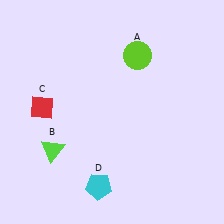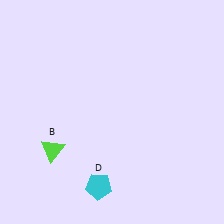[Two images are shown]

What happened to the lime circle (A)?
The lime circle (A) was removed in Image 2. It was in the top-right area of Image 1.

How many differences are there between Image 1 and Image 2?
There are 2 differences between the two images.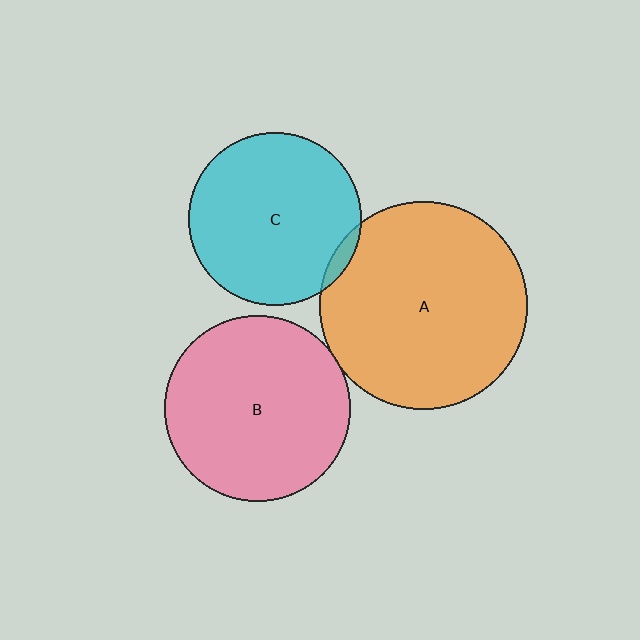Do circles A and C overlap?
Yes.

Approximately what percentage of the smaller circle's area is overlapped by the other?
Approximately 5%.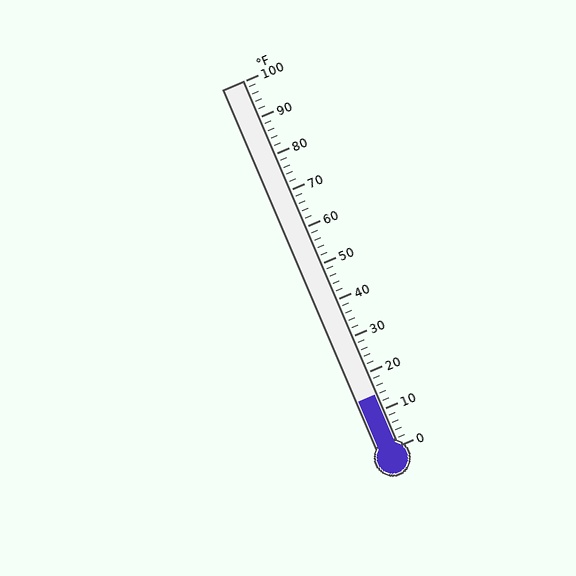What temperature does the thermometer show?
The thermometer shows approximately 14°F.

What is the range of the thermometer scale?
The thermometer scale ranges from 0°F to 100°F.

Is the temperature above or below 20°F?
The temperature is below 20°F.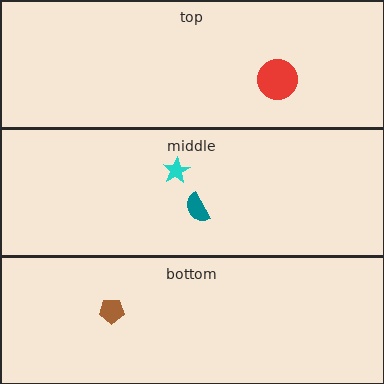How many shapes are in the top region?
1.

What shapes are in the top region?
The red circle.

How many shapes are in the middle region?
2.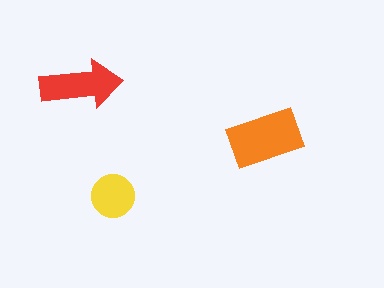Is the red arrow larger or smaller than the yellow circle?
Larger.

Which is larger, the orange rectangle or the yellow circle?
The orange rectangle.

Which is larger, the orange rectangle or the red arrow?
The orange rectangle.